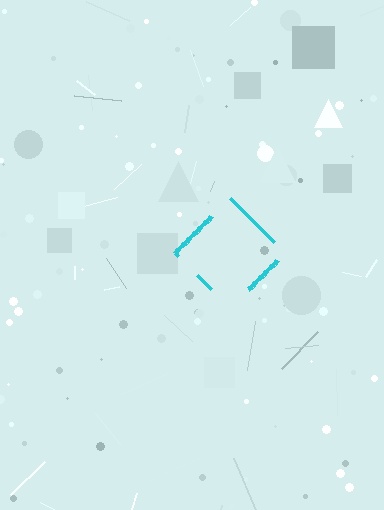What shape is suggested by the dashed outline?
The dashed outline suggests a diamond.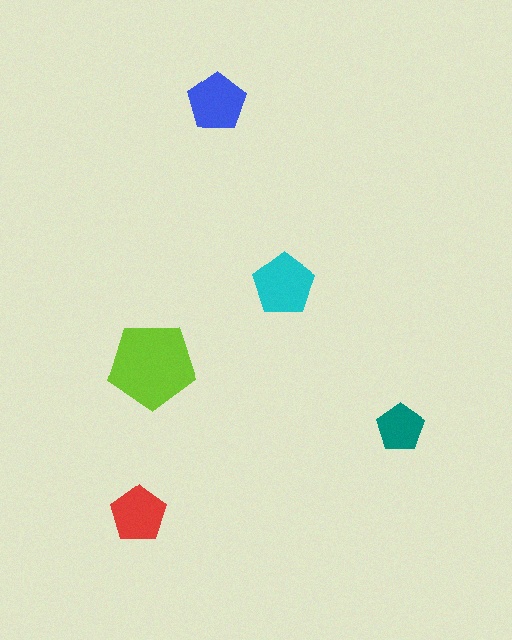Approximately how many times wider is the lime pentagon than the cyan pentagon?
About 1.5 times wider.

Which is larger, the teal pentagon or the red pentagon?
The red one.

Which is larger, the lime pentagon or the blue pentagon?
The lime one.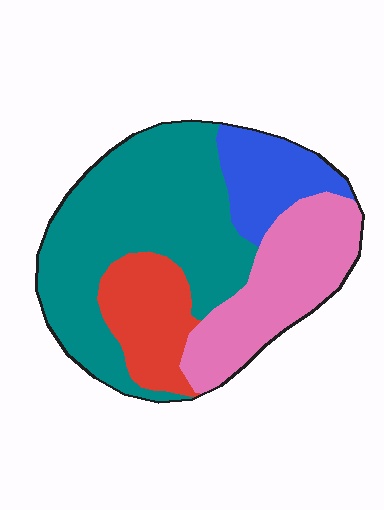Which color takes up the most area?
Teal, at roughly 45%.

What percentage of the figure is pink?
Pink covers around 25% of the figure.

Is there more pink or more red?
Pink.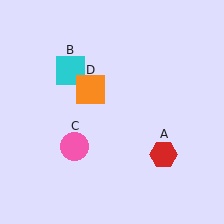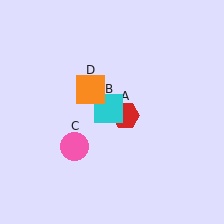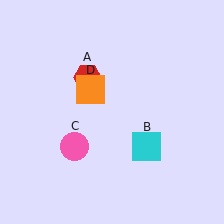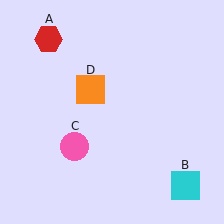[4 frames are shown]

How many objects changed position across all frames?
2 objects changed position: red hexagon (object A), cyan square (object B).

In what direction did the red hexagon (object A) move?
The red hexagon (object A) moved up and to the left.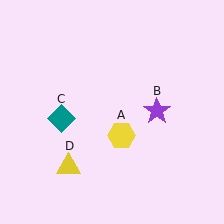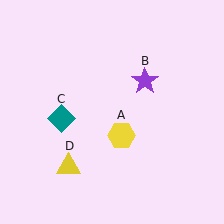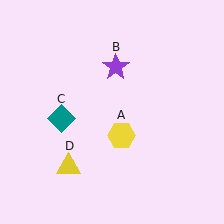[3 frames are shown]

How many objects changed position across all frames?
1 object changed position: purple star (object B).